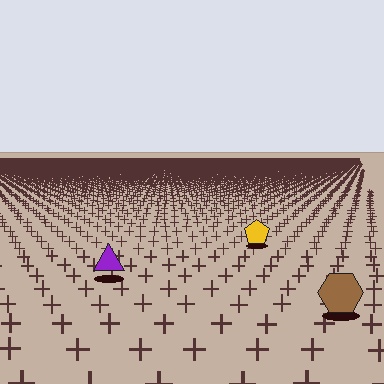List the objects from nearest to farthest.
From nearest to farthest: the brown hexagon, the purple triangle, the yellow pentagon.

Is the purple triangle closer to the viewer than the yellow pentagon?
Yes. The purple triangle is closer — you can tell from the texture gradient: the ground texture is coarser near it.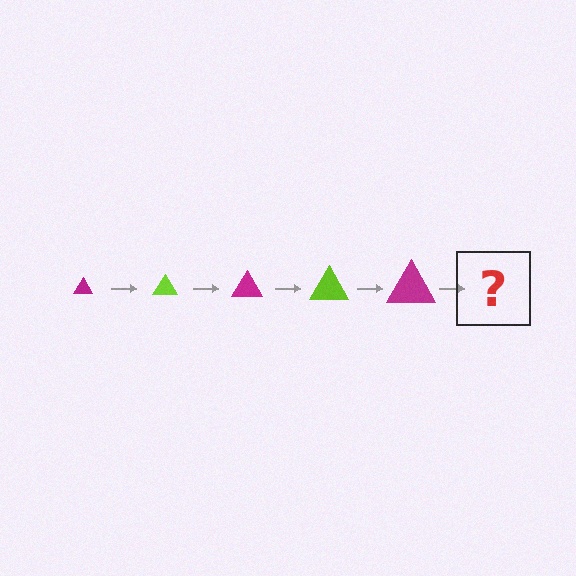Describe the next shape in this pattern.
It should be a lime triangle, larger than the previous one.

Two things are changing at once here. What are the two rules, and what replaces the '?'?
The two rules are that the triangle grows larger each step and the color cycles through magenta and lime. The '?' should be a lime triangle, larger than the previous one.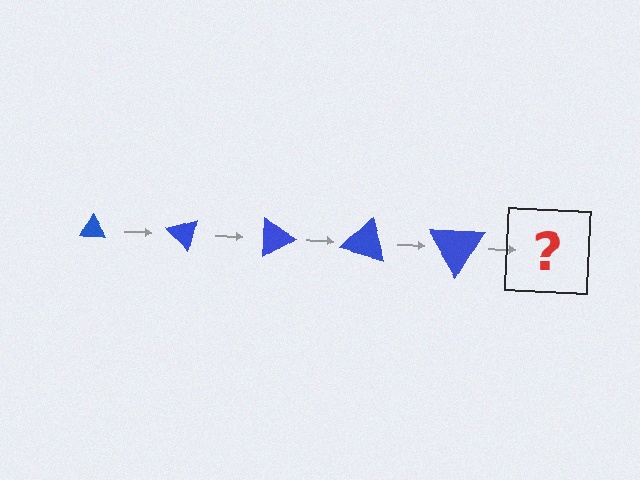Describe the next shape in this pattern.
It should be a triangle, larger than the previous one and rotated 225 degrees from the start.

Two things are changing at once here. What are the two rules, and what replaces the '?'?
The two rules are that the triangle grows larger each step and it rotates 45 degrees each step. The '?' should be a triangle, larger than the previous one and rotated 225 degrees from the start.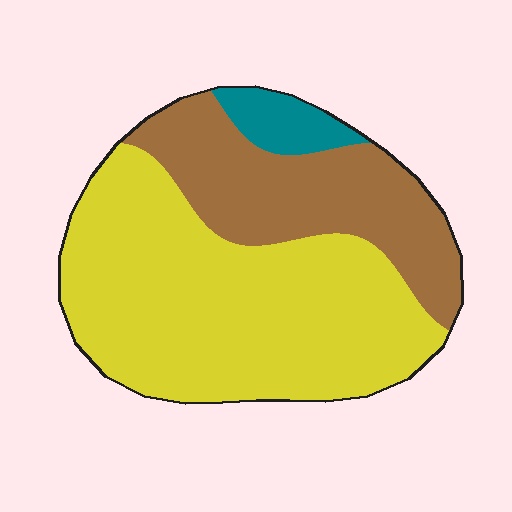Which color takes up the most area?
Yellow, at roughly 60%.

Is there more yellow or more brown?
Yellow.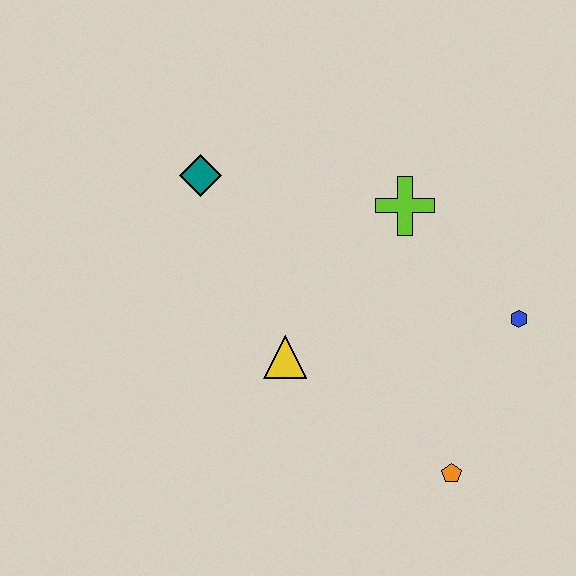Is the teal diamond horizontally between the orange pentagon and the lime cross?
No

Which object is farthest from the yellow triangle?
The blue hexagon is farthest from the yellow triangle.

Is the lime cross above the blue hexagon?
Yes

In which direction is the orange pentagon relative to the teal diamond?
The orange pentagon is below the teal diamond.